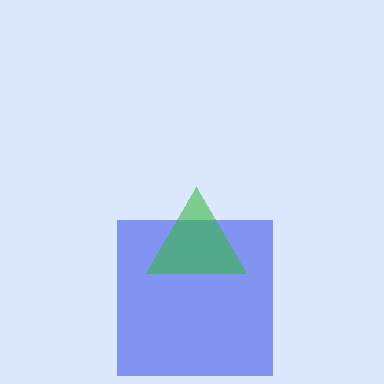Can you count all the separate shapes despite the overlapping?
Yes, there are 2 separate shapes.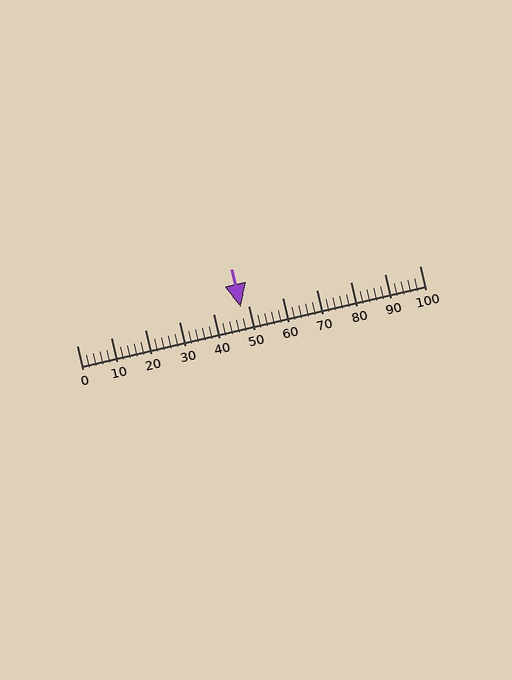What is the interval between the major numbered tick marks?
The major tick marks are spaced 10 units apart.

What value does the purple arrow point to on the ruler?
The purple arrow points to approximately 48.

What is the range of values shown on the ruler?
The ruler shows values from 0 to 100.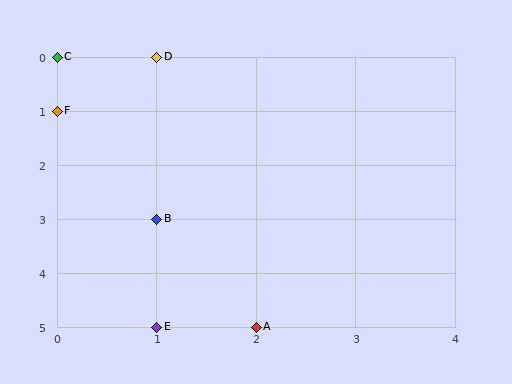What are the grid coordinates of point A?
Point A is at grid coordinates (2, 5).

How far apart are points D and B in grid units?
Points D and B are 3 rows apart.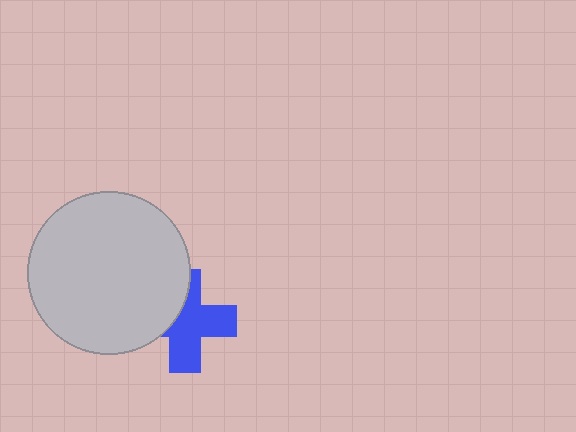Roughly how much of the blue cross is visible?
About half of it is visible (roughly 64%).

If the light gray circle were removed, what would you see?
You would see the complete blue cross.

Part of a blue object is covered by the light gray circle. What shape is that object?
It is a cross.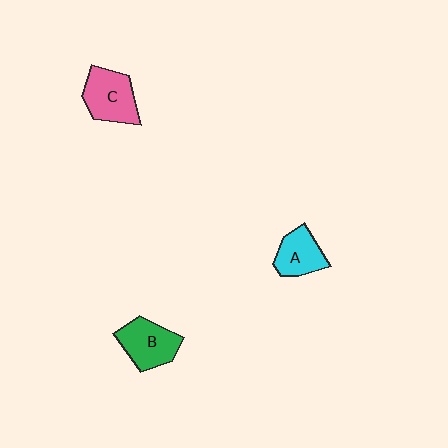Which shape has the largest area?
Shape C (pink).